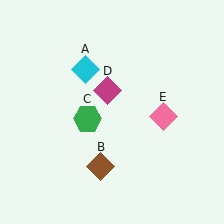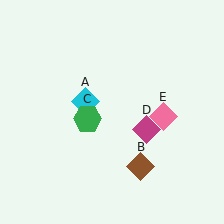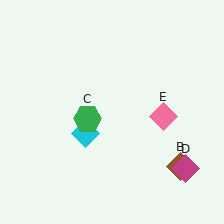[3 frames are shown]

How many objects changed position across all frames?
3 objects changed position: cyan diamond (object A), brown diamond (object B), magenta diamond (object D).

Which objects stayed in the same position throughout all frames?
Green hexagon (object C) and pink diamond (object E) remained stationary.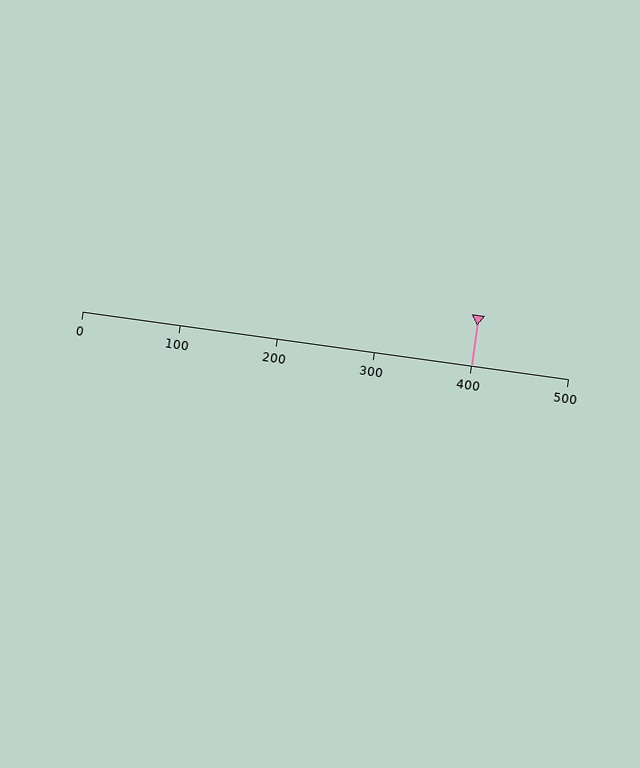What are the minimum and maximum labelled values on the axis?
The axis runs from 0 to 500.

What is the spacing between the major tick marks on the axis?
The major ticks are spaced 100 apart.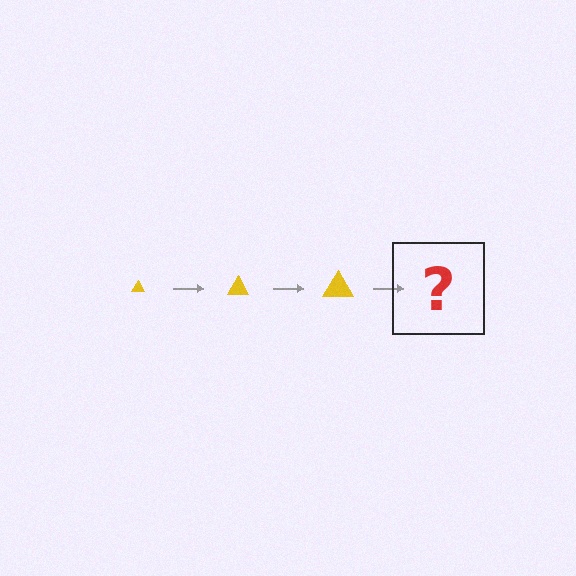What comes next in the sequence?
The next element should be a yellow triangle, larger than the previous one.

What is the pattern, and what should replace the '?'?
The pattern is that the triangle gets progressively larger each step. The '?' should be a yellow triangle, larger than the previous one.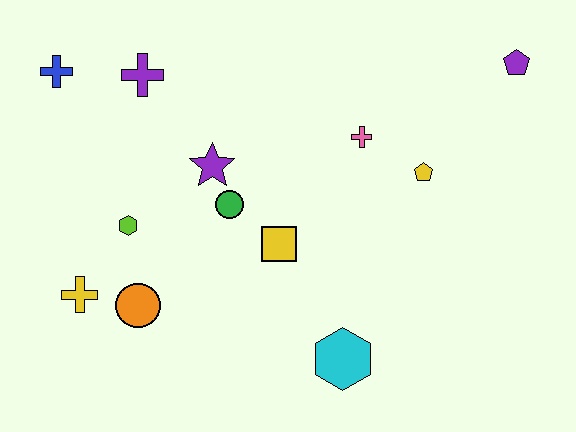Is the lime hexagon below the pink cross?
Yes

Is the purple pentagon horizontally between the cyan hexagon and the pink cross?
No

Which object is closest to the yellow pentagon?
The pink cross is closest to the yellow pentagon.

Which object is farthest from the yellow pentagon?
The blue cross is farthest from the yellow pentagon.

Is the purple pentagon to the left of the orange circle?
No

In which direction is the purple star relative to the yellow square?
The purple star is above the yellow square.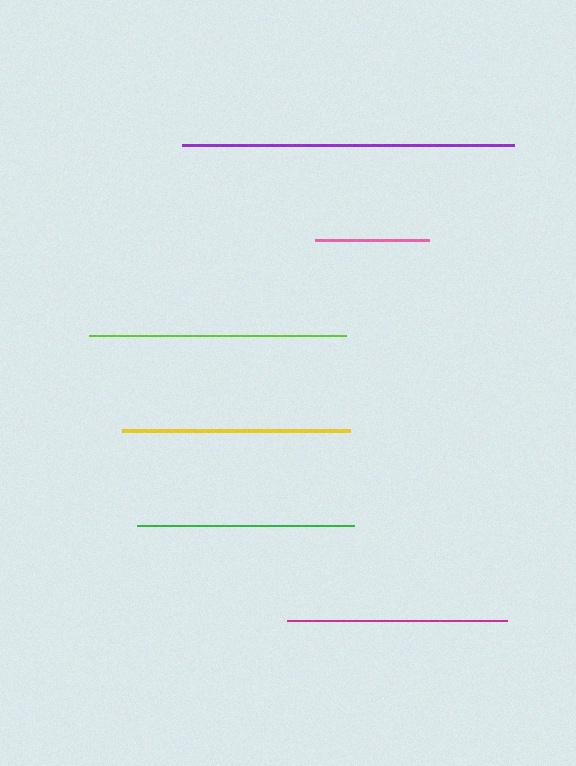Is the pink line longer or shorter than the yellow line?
The yellow line is longer than the pink line.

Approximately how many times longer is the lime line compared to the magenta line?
The lime line is approximately 1.2 times the length of the magenta line.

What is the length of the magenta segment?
The magenta segment is approximately 220 pixels long.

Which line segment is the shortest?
The pink line is the shortest at approximately 114 pixels.